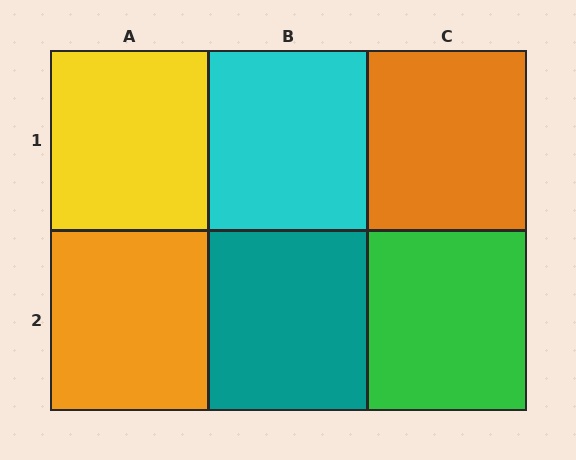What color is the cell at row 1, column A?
Yellow.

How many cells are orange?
2 cells are orange.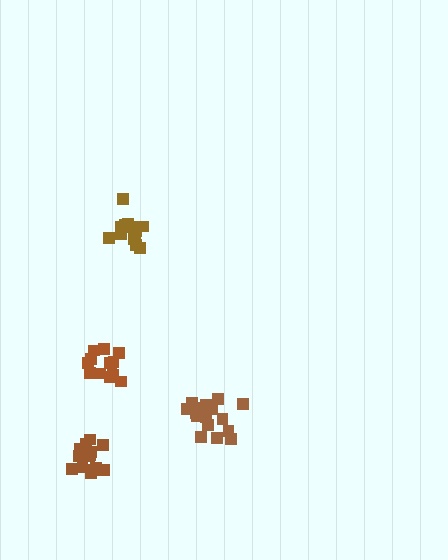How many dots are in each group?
Group 1: 17 dots, Group 2: 16 dots, Group 3: 15 dots, Group 4: 14 dots (62 total).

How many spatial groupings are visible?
There are 4 spatial groupings.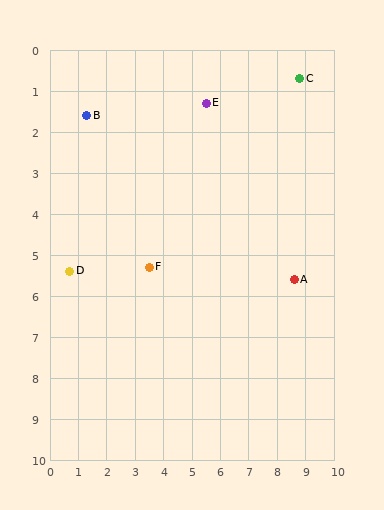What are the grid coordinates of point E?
Point E is at approximately (5.5, 1.3).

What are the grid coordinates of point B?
Point B is at approximately (1.3, 1.6).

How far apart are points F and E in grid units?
Points F and E are about 4.5 grid units apart.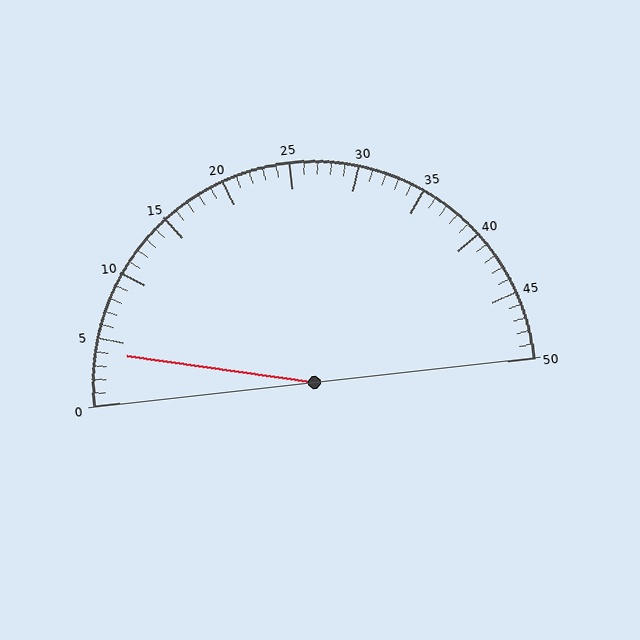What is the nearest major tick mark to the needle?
The nearest major tick mark is 5.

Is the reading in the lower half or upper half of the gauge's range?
The reading is in the lower half of the range (0 to 50).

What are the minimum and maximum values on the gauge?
The gauge ranges from 0 to 50.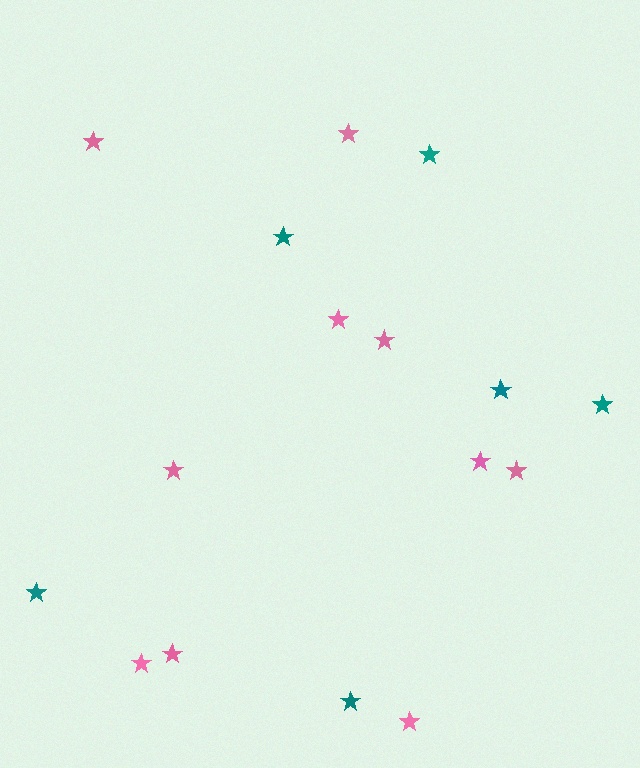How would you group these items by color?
There are 2 groups: one group of teal stars (6) and one group of pink stars (10).